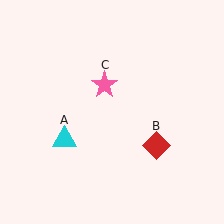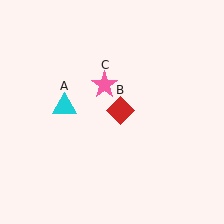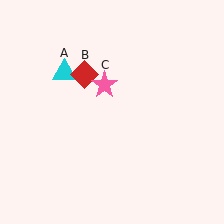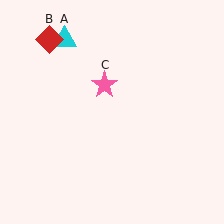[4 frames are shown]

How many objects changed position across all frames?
2 objects changed position: cyan triangle (object A), red diamond (object B).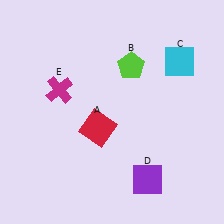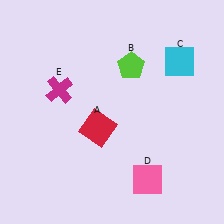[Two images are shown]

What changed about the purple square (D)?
In Image 1, D is purple. In Image 2, it changed to pink.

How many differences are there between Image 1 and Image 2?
There is 1 difference between the two images.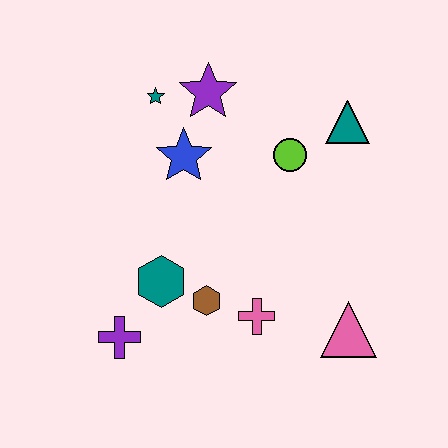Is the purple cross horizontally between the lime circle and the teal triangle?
No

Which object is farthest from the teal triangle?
The purple cross is farthest from the teal triangle.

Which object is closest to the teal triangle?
The lime circle is closest to the teal triangle.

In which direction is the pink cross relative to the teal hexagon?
The pink cross is to the right of the teal hexagon.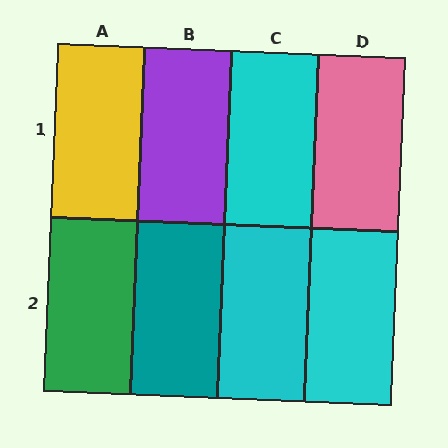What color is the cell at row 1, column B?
Purple.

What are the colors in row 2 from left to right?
Green, teal, cyan, cyan.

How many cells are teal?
1 cell is teal.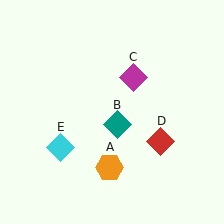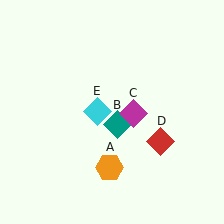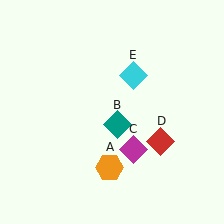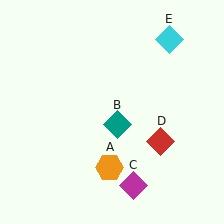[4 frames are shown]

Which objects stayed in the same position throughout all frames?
Orange hexagon (object A) and teal diamond (object B) and red diamond (object D) remained stationary.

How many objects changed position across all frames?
2 objects changed position: magenta diamond (object C), cyan diamond (object E).